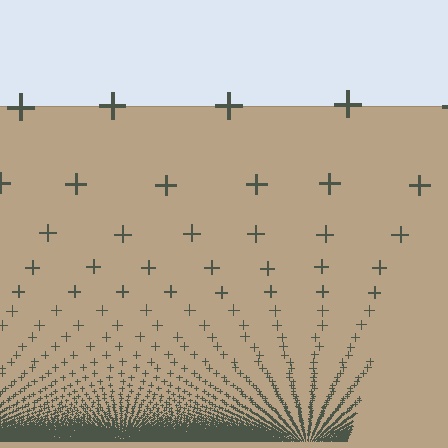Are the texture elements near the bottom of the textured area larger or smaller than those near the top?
Smaller. The gradient is inverted — elements near the bottom are smaller and denser.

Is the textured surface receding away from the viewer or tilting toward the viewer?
The surface appears to tilt toward the viewer. Texture elements get larger and sparser toward the top.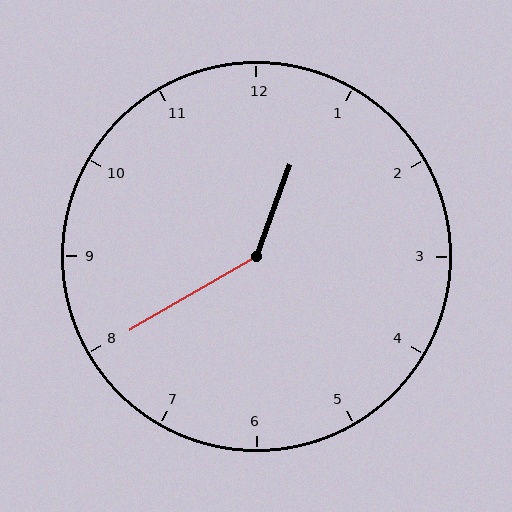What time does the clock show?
12:40.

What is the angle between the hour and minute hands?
Approximately 140 degrees.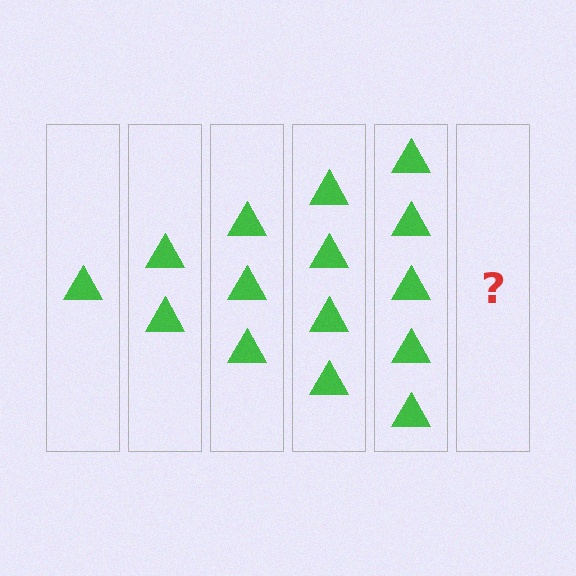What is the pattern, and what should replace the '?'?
The pattern is that each step adds one more triangle. The '?' should be 6 triangles.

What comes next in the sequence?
The next element should be 6 triangles.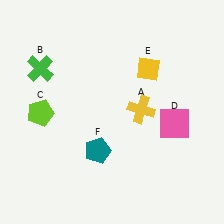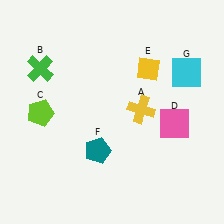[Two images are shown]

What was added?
A cyan square (G) was added in Image 2.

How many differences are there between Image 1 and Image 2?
There is 1 difference between the two images.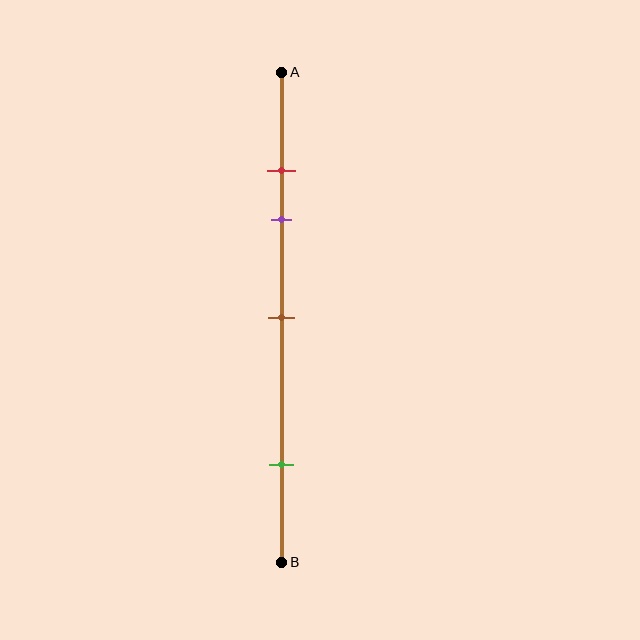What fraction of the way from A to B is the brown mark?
The brown mark is approximately 50% (0.5) of the way from A to B.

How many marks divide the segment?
There are 4 marks dividing the segment.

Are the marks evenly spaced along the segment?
No, the marks are not evenly spaced.